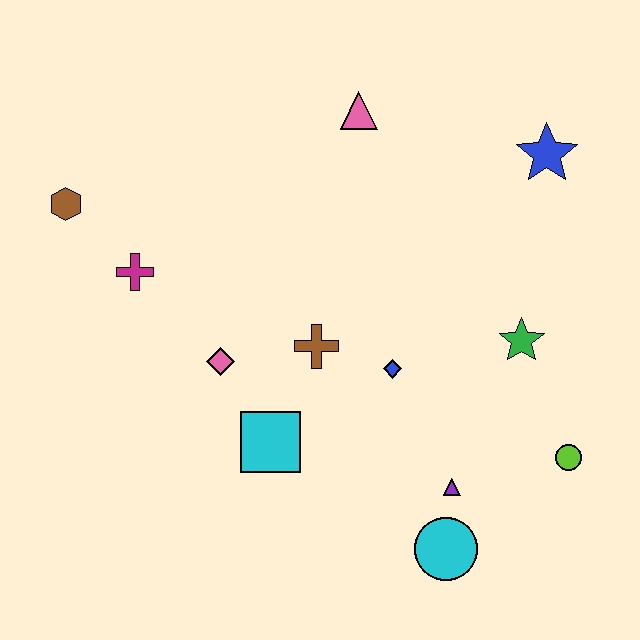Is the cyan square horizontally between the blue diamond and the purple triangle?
No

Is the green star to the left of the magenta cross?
No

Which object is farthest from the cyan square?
The blue star is farthest from the cyan square.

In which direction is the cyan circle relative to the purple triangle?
The cyan circle is below the purple triangle.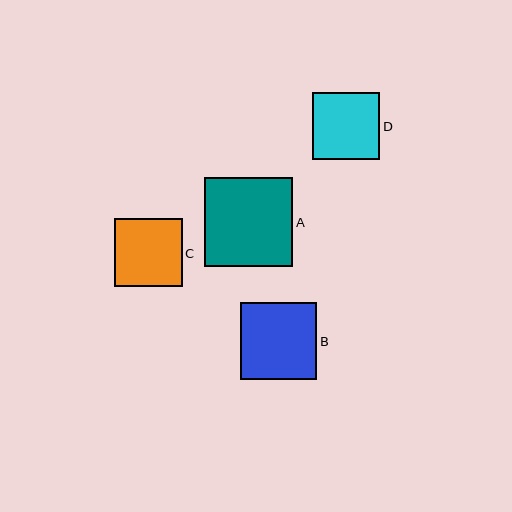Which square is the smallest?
Square D is the smallest with a size of approximately 67 pixels.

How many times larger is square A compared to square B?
Square A is approximately 1.2 times the size of square B.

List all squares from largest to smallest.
From largest to smallest: A, B, C, D.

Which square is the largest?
Square A is the largest with a size of approximately 89 pixels.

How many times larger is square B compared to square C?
Square B is approximately 1.1 times the size of square C.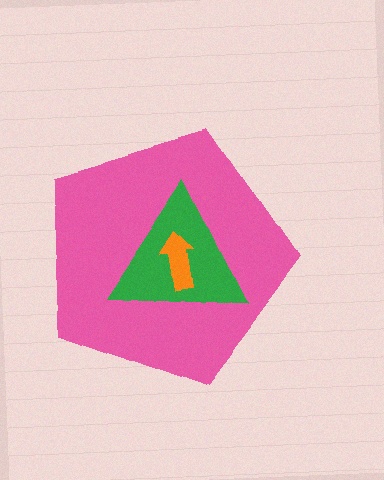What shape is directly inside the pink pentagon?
The green triangle.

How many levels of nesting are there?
3.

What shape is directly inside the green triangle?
The orange arrow.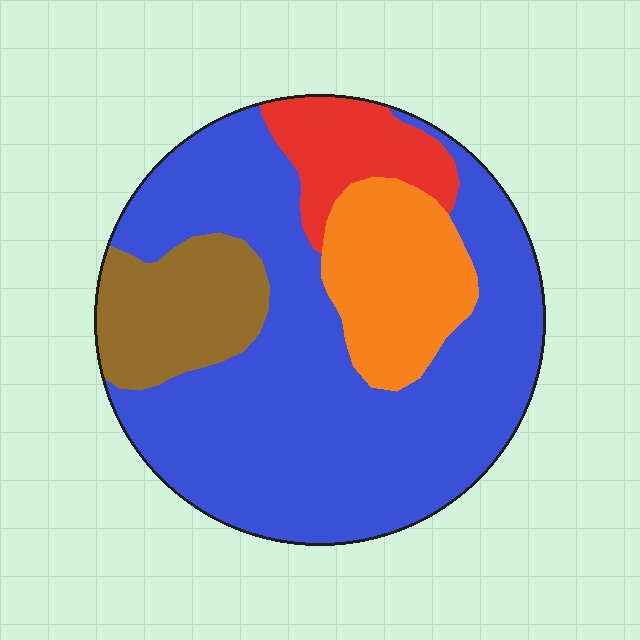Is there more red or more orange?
Orange.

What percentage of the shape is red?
Red covers roughly 10% of the shape.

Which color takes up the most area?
Blue, at roughly 60%.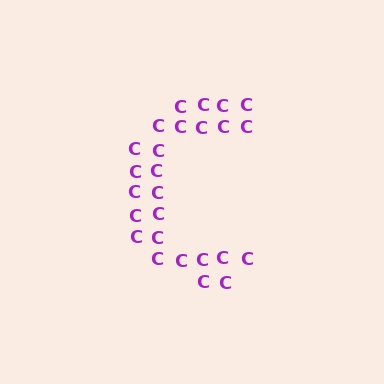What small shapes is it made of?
It is made of small letter C's.